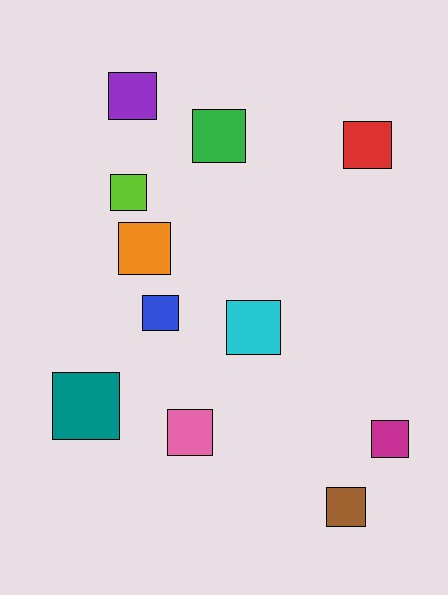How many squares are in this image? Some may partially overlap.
There are 11 squares.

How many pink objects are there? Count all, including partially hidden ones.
There is 1 pink object.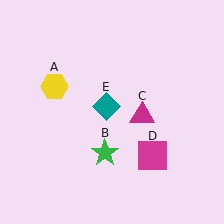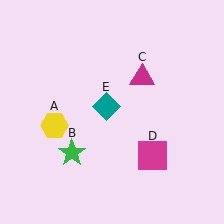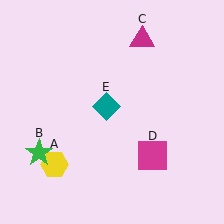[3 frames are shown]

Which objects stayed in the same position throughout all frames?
Magenta square (object D) and teal diamond (object E) remained stationary.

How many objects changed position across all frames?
3 objects changed position: yellow hexagon (object A), green star (object B), magenta triangle (object C).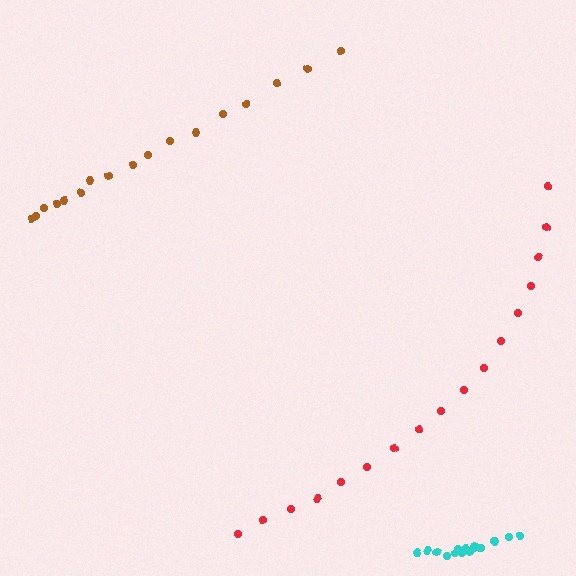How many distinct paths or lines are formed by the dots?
There are 3 distinct paths.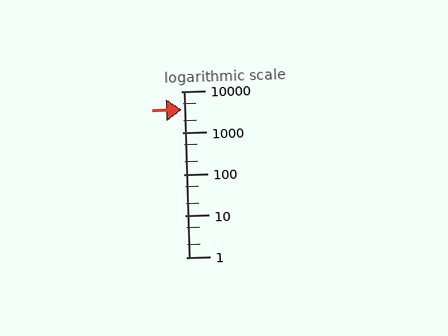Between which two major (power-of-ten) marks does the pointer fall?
The pointer is between 1000 and 10000.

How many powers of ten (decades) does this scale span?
The scale spans 4 decades, from 1 to 10000.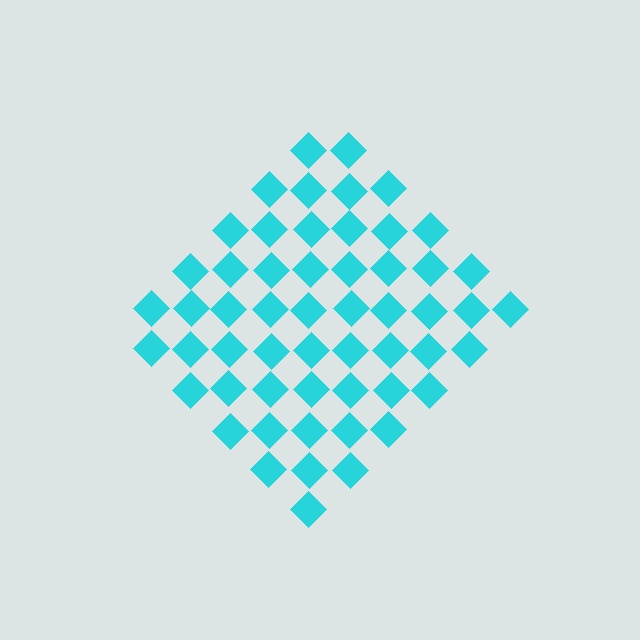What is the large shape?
The large shape is a diamond.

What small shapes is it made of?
It is made of small diamonds.